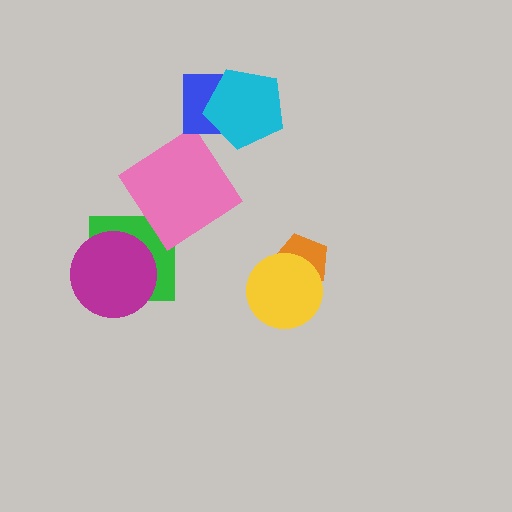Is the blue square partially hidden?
Yes, it is partially covered by another shape.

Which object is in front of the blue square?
The cyan pentagon is in front of the blue square.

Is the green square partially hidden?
Yes, it is partially covered by another shape.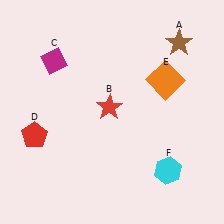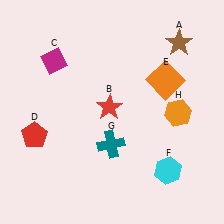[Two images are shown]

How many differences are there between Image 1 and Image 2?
There are 2 differences between the two images.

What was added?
A teal cross (G), an orange hexagon (H) were added in Image 2.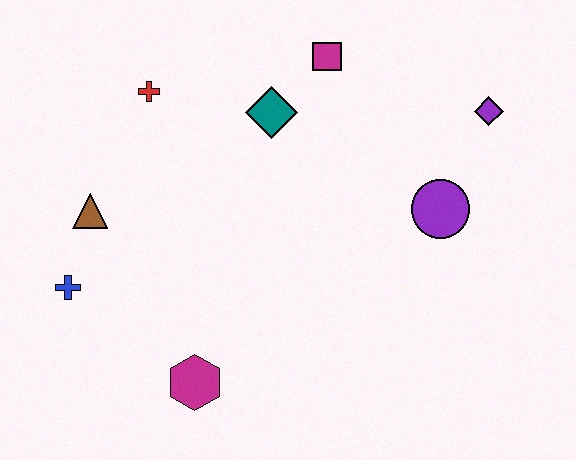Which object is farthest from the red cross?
The purple diamond is farthest from the red cross.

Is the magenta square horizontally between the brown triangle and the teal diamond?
No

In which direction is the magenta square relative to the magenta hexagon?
The magenta square is above the magenta hexagon.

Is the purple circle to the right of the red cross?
Yes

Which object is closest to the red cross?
The teal diamond is closest to the red cross.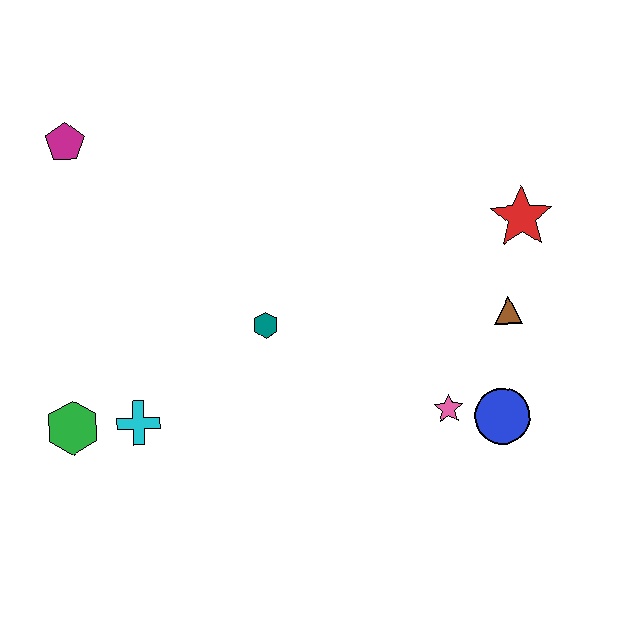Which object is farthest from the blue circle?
The magenta pentagon is farthest from the blue circle.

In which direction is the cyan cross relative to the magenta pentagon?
The cyan cross is below the magenta pentagon.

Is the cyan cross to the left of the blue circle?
Yes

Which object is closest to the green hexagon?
The cyan cross is closest to the green hexagon.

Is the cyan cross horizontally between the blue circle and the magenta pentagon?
Yes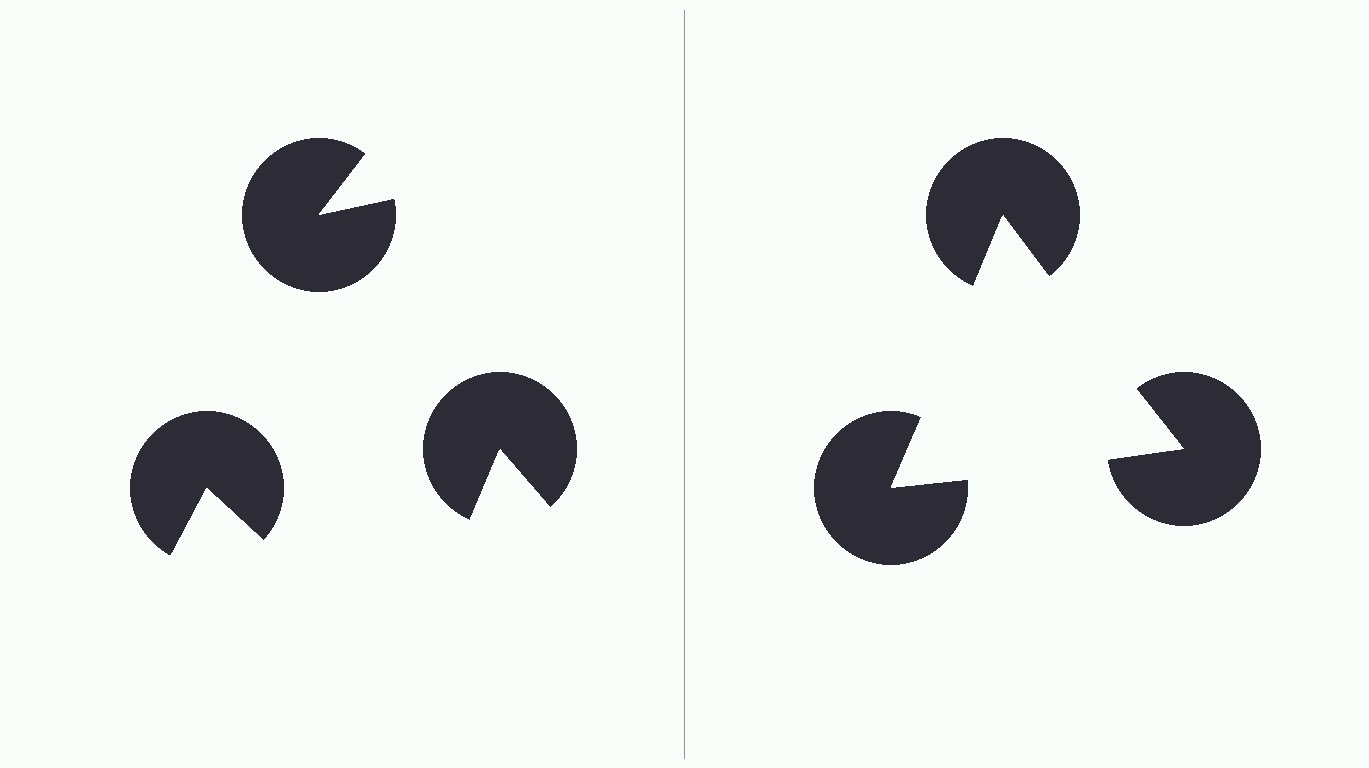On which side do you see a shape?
An illusory triangle appears on the right side. On the left side the wedge cuts are rotated, so no coherent shape forms.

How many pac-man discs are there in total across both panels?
6 — 3 on each side.